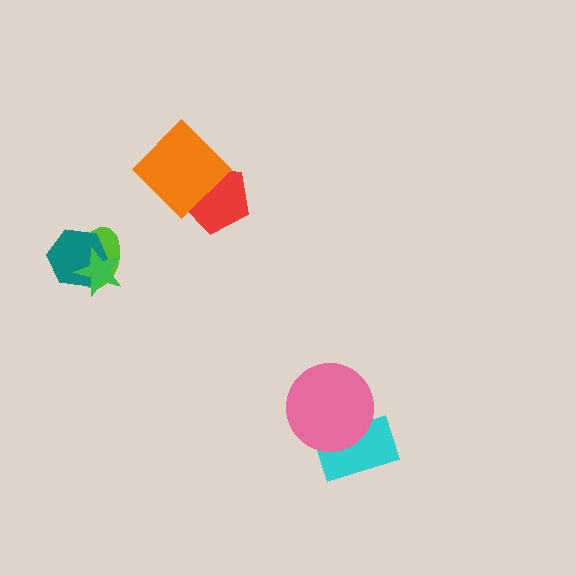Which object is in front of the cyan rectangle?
The pink circle is in front of the cyan rectangle.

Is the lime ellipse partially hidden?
Yes, it is partially covered by another shape.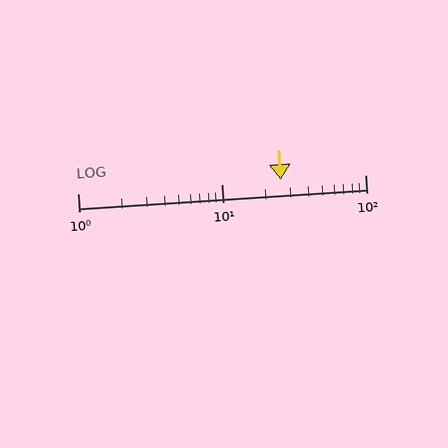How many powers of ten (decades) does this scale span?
The scale spans 2 decades, from 1 to 100.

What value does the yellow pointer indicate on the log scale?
The pointer indicates approximately 26.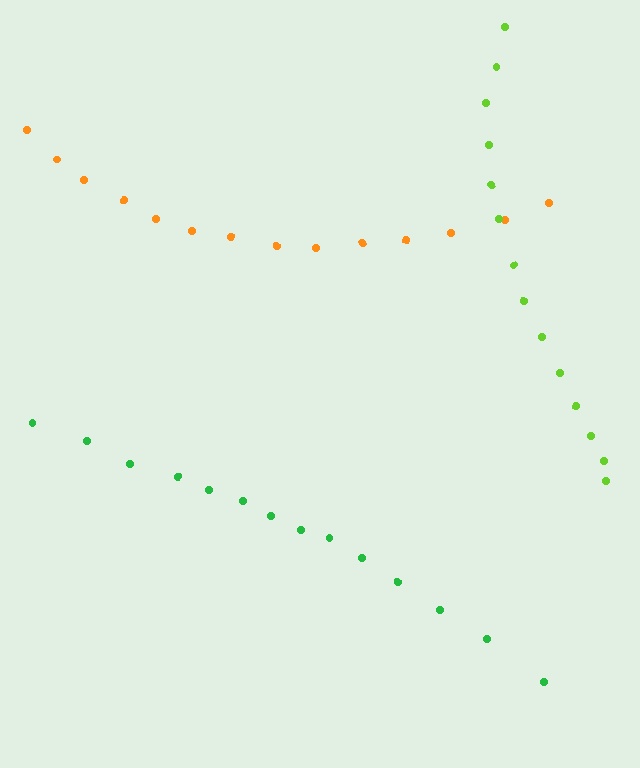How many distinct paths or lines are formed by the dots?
There are 3 distinct paths.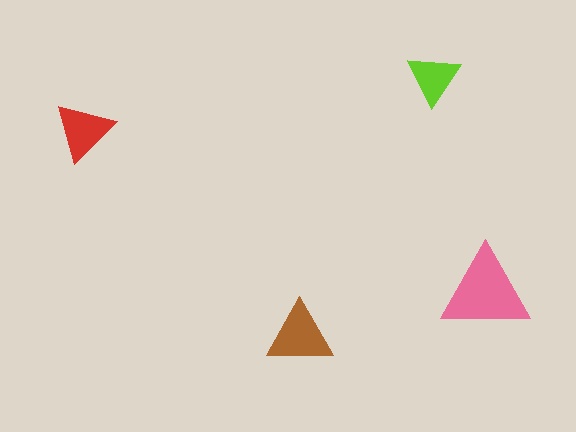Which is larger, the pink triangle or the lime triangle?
The pink one.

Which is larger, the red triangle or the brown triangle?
The brown one.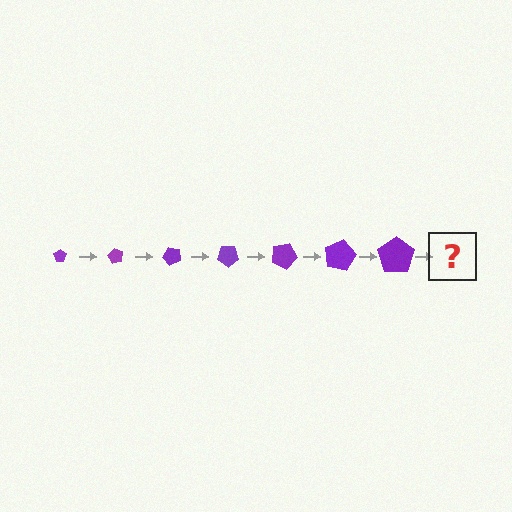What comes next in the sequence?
The next element should be a pentagon, larger than the previous one and rotated 420 degrees from the start.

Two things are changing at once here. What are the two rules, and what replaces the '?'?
The two rules are that the pentagon grows larger each step and it rotates 60 degrees each step. The '?' should be a pentagon, larger than the previous one and rotated 420 degrees from the start.